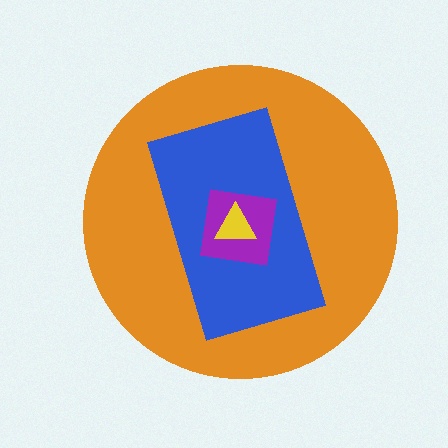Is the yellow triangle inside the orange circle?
Yes.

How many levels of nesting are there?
4.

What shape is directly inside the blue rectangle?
The purple square.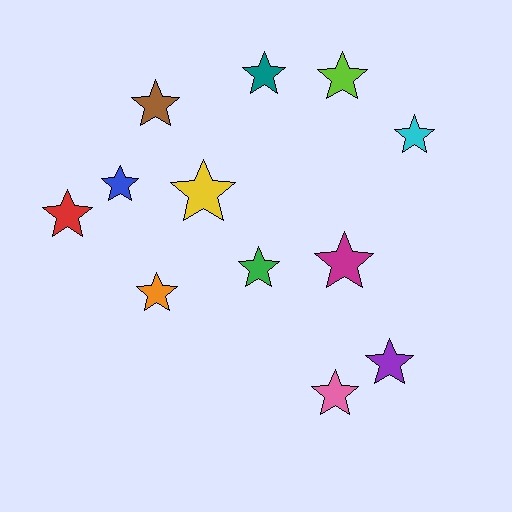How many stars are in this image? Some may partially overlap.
There are 12 stars.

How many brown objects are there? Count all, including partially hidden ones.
There is 1 brown object.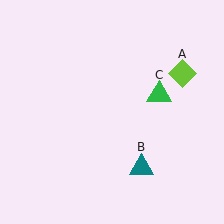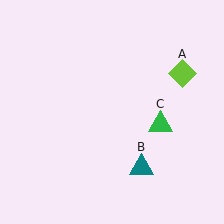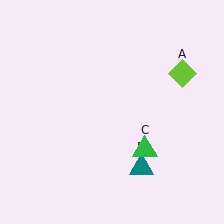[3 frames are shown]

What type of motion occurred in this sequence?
The green triangle (object C) rotated clockwise around the center of the scene.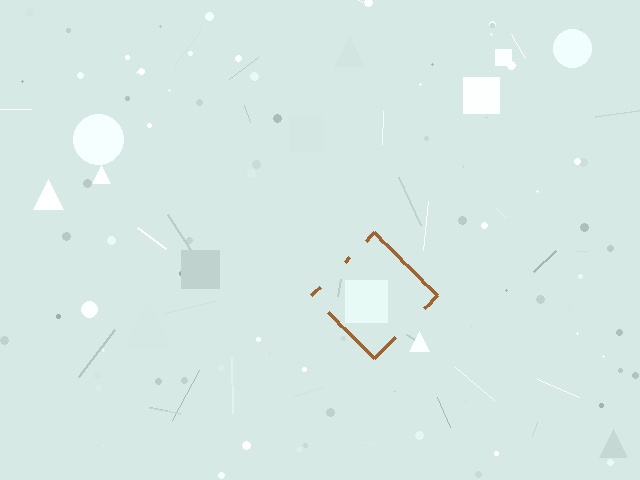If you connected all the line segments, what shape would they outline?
They would outline a diamond.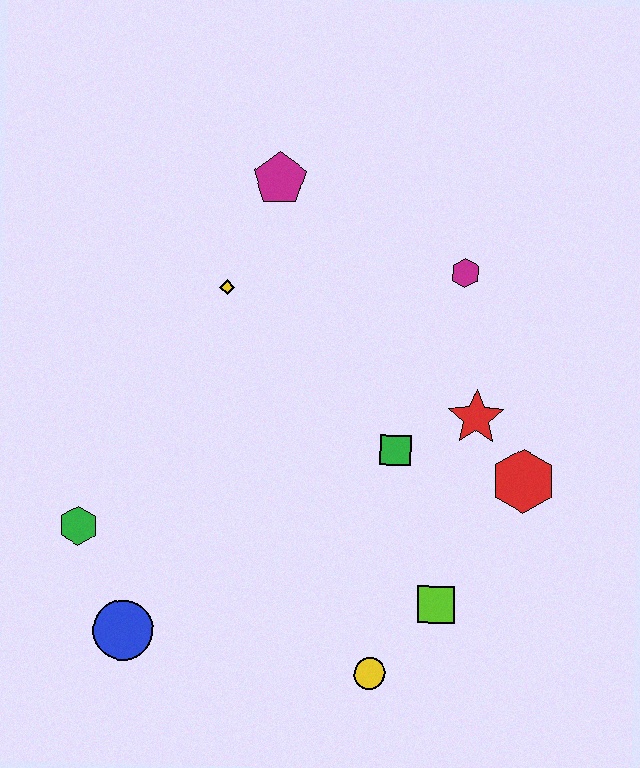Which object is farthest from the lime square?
The magenta pentagon is farthest from the lime square.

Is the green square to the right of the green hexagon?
Yes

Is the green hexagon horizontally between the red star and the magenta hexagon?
No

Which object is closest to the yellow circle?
The lime square is closest to the yellow circle.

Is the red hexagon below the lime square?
No